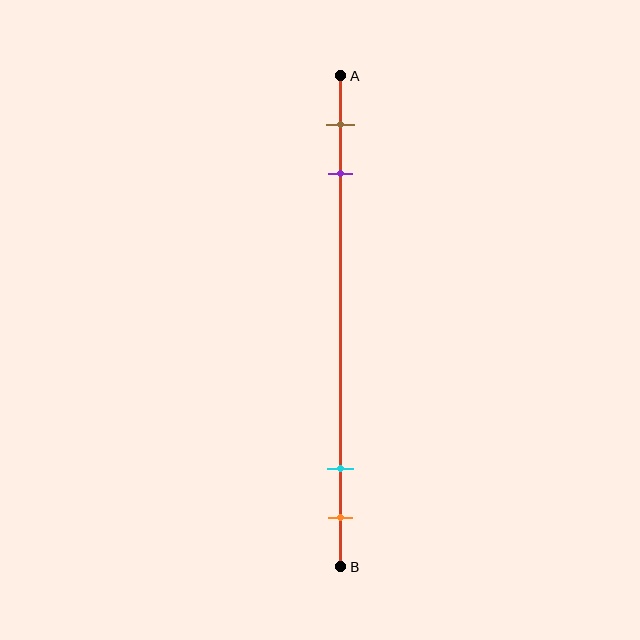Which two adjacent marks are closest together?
The cyan and orange marks are the closest adjacent pair.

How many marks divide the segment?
There are 4 marks dividing the segment.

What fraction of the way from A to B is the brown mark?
The brown mark is approximately 10% (0.1) of the way from A to B.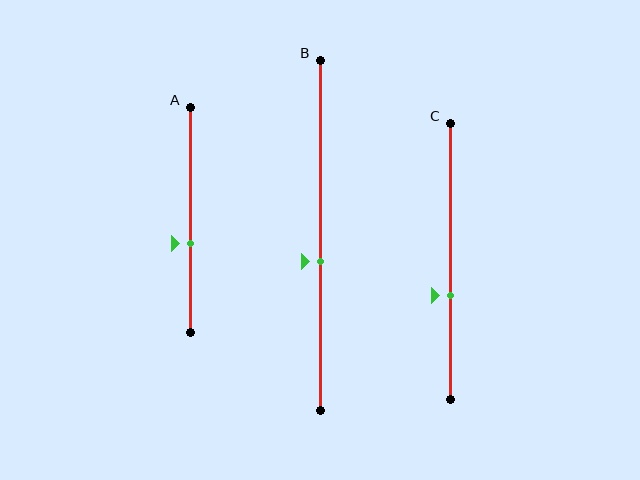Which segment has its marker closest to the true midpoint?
Segment B has its marker closest to the true midpoint.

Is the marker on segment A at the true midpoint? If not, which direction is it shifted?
No, the marker on segment A is shifted downward by about 11% of the segment length.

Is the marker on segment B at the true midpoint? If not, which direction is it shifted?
No, the marker on segment B is shifted downward by about 8% of the segment length.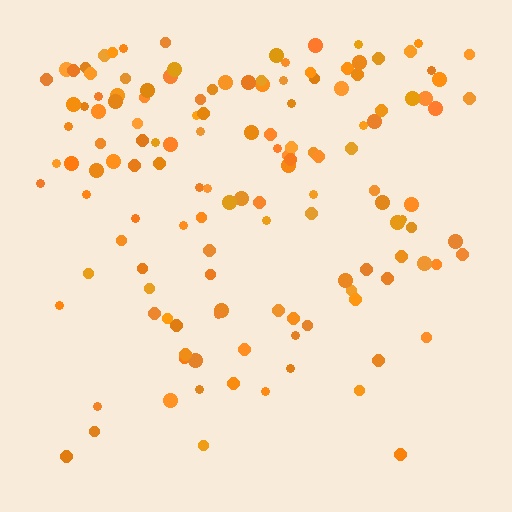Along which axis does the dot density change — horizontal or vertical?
Vertical.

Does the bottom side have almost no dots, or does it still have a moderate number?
Still a moderate number, just noticeably fewer than the top.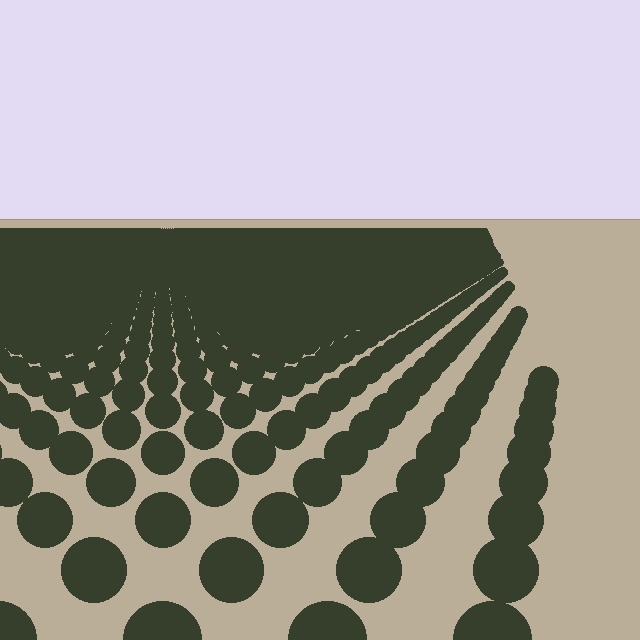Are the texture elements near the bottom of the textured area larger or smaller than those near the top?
Larger. Near the bottom, elements are closer to the viewer and appear at a bigger on-screen size.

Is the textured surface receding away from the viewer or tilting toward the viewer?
The surface is receding away from the viewer. Texture elements get smaller and denser toward the top.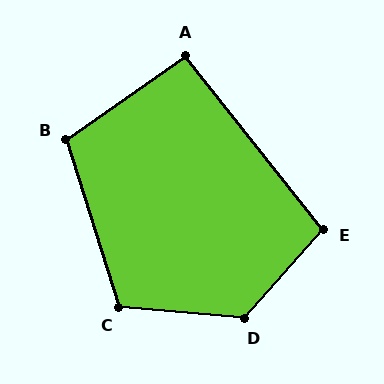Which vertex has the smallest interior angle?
A, at approximately 93 degrees.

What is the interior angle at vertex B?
Approximately 107 degrees (obtuse).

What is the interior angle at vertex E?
Approximately 100 degrees (obtuse).